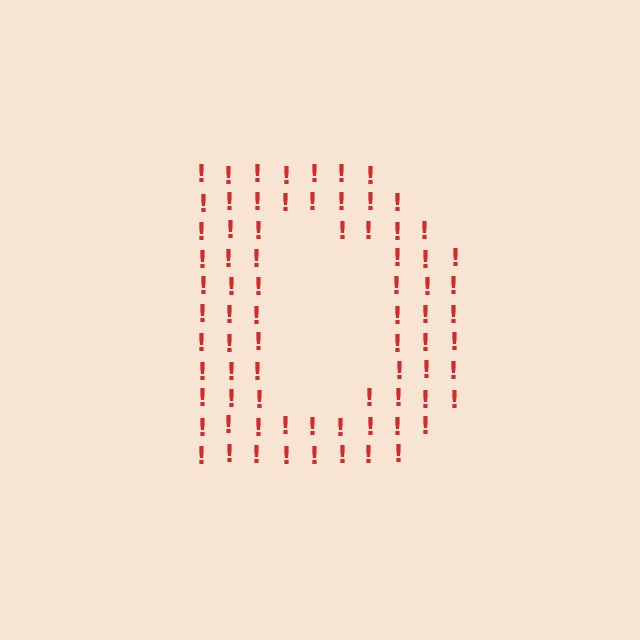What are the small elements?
The small elements are exclamation marks.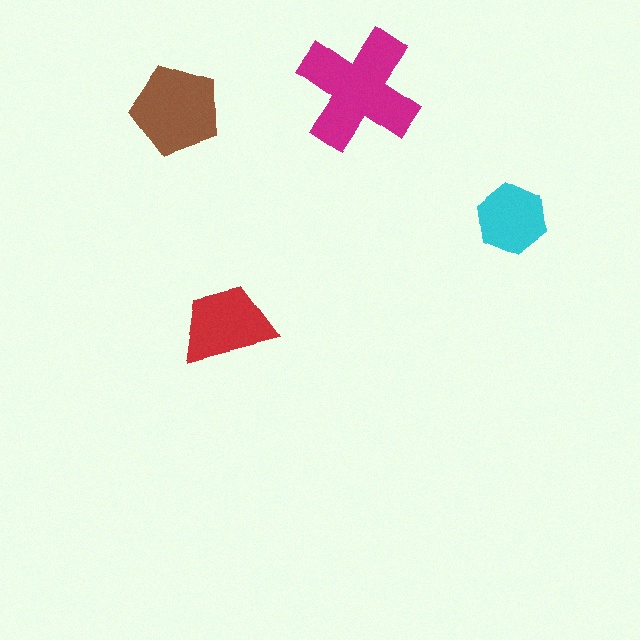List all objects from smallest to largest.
The cyan hexagon, the red trapezoid, the brown pentagon, the magenta cross.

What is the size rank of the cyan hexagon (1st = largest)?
4th.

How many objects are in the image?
There are 4 objects in the image.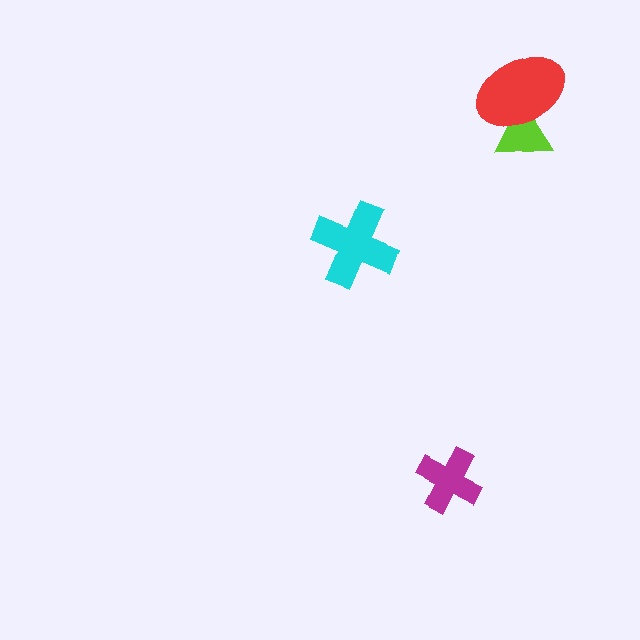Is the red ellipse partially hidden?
No, no other shape covers it.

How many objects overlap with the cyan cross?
0 objects overlap with the cyan cross.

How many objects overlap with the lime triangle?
1 object overlaps with the lime triangle.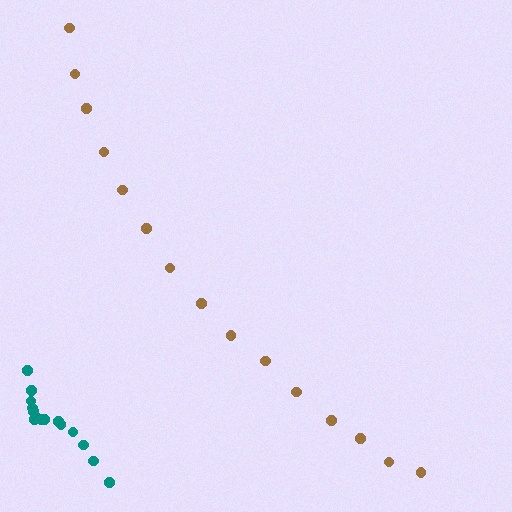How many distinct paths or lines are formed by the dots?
There are 2 distinct paths.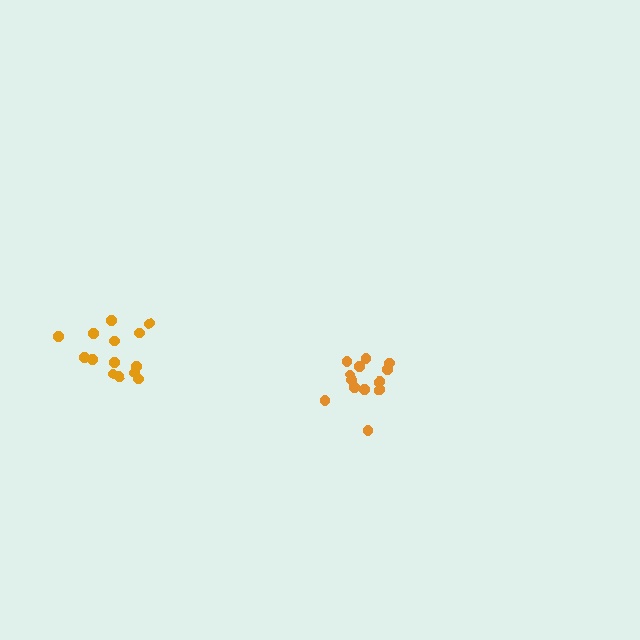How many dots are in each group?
Group 1: 14 dots, Group 2: 13 dots (27 total).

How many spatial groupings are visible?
There are 2 spatial groupings.